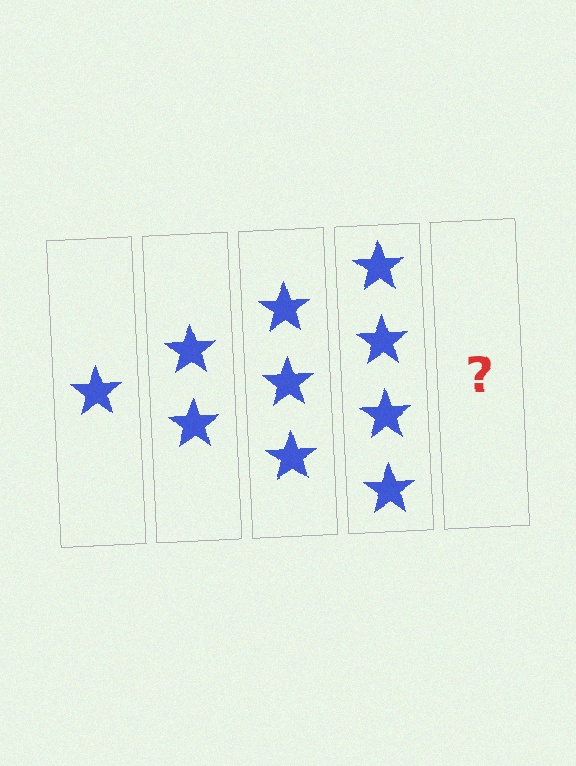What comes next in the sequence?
The next element should be 5 stars.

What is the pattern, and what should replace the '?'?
The pattern is that each step adds one more star. The '?' should be 5 stars.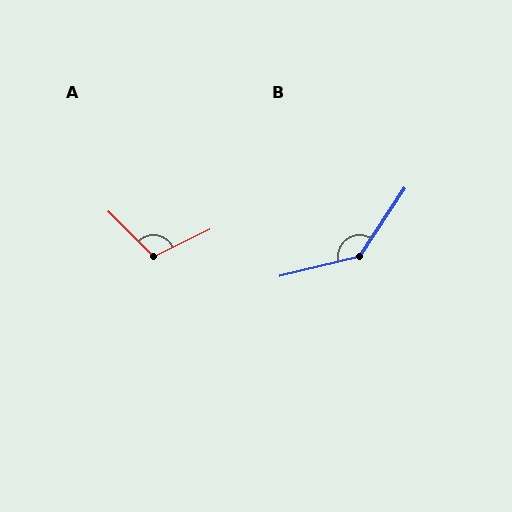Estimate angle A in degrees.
Approximately 109 degrees.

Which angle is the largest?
B, at approximately 137 degrees.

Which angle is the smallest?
A, at approximately 109 degrees.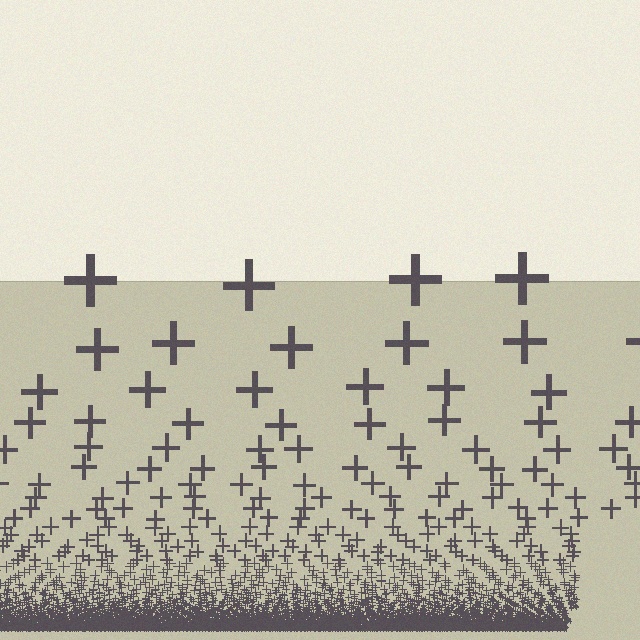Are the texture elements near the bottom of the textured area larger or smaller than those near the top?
Smaller. The gradient is inverted — elements near the bottom are smaller and denser.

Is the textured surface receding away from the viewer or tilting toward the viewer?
The surface appears to tilt toward the viewer. Texture elements get larger and sparser toward the top.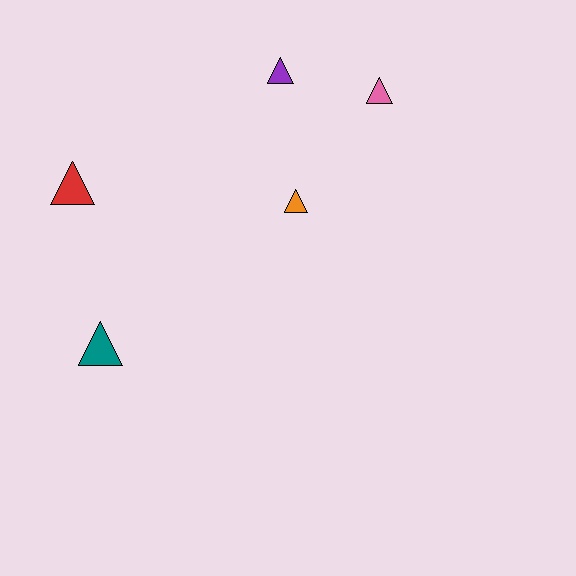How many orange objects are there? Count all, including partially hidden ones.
There is 1 orange object.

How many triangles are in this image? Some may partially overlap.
There are 5 triangles.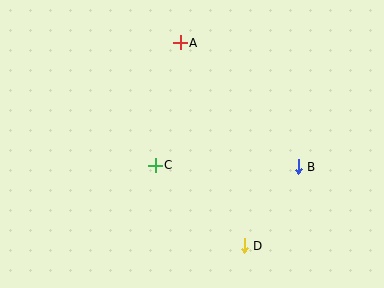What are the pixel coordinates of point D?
Point D is at (244, 246).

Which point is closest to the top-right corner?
Point B is closest to the top-right corner.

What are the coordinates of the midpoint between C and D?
The midpoint between C and D is at (200, 205).